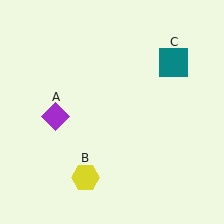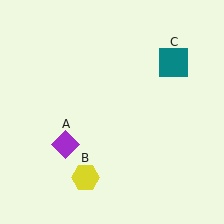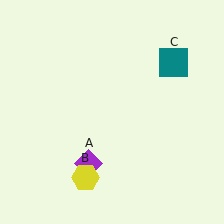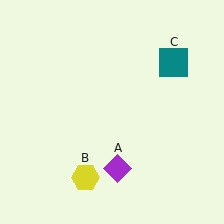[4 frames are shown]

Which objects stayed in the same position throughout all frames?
Yellow hexagon (object B) and teal square (object C) remained stationary.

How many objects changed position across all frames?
1 object changed position: purple diamond (object A).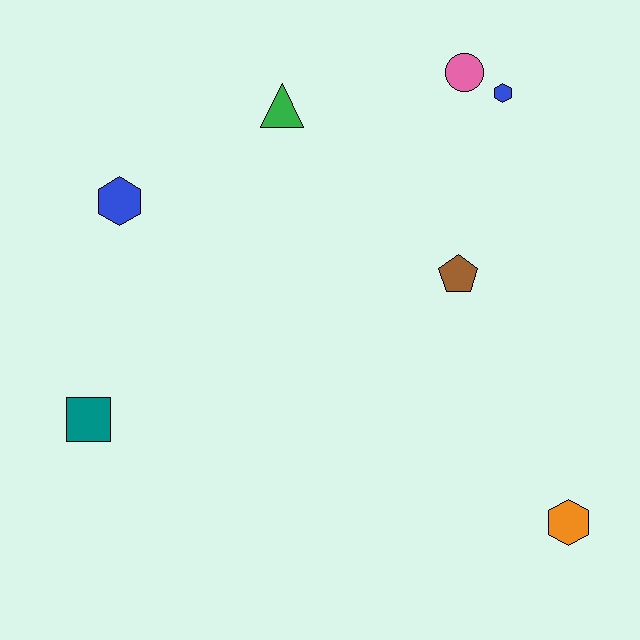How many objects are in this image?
There are 7 objects.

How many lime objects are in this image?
There are no lime objects.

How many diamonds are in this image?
There are no diamonds.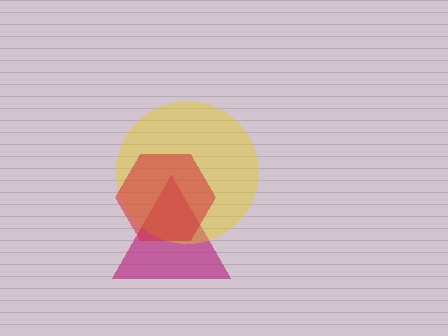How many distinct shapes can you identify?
There are 3 distinct shapes: a magenta triangle, a yellow circle, a red hexagon.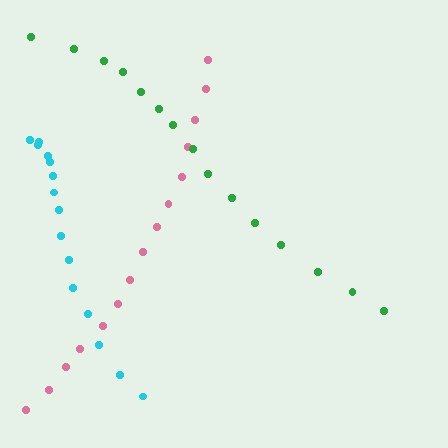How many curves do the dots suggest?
There are 3 distinct paths.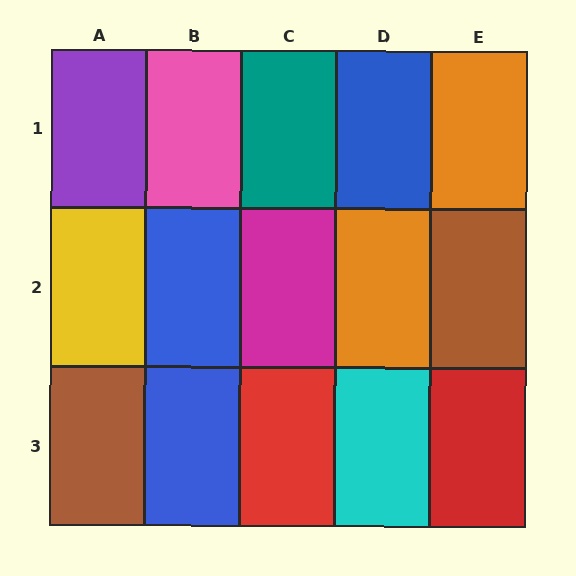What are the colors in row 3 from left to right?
Brown, blue, red, cyan, red.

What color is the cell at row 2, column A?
Yellow.